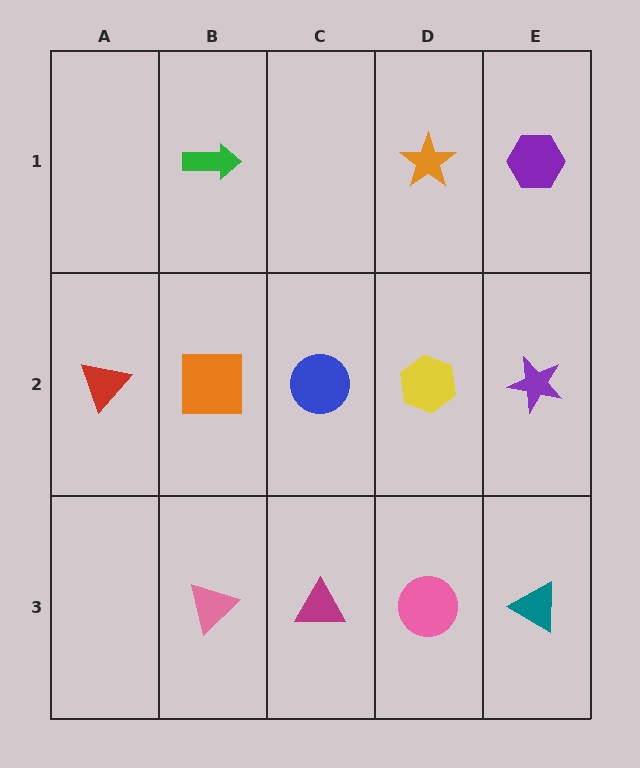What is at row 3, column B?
A pink triangle.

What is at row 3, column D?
A pink circle.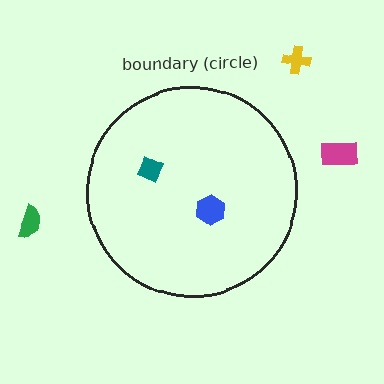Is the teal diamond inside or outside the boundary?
Inside.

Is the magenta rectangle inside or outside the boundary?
Outside.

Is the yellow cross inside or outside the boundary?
Outside.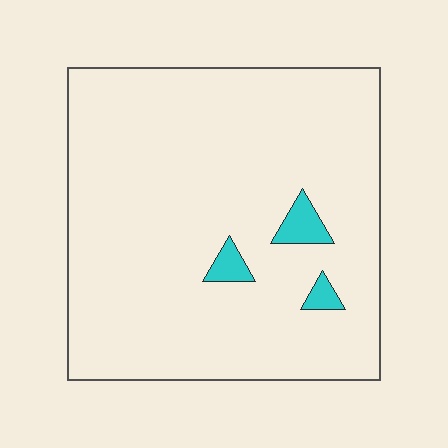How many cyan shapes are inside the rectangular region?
3.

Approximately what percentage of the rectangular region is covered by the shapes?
Approximately 5%.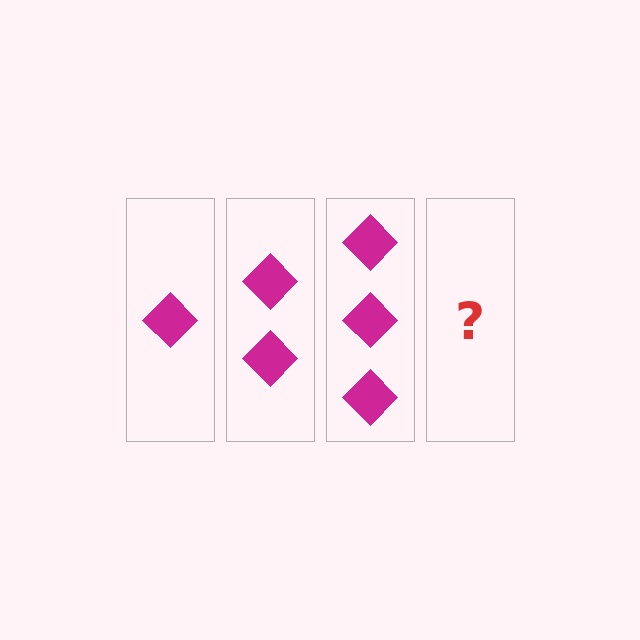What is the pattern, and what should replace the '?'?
The pattern is that each step adds one more diamond. The '?' should be 4 diamonds.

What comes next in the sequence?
The next element should be 4 diamonds.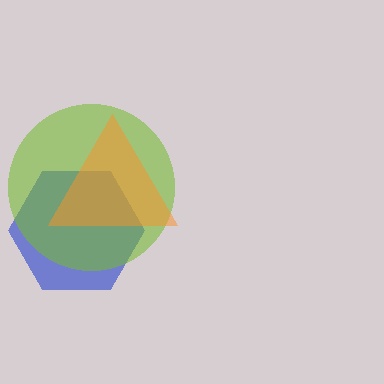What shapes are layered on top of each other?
The layered shapes are: a blue hexagon, a lime circle, an orange triangle.